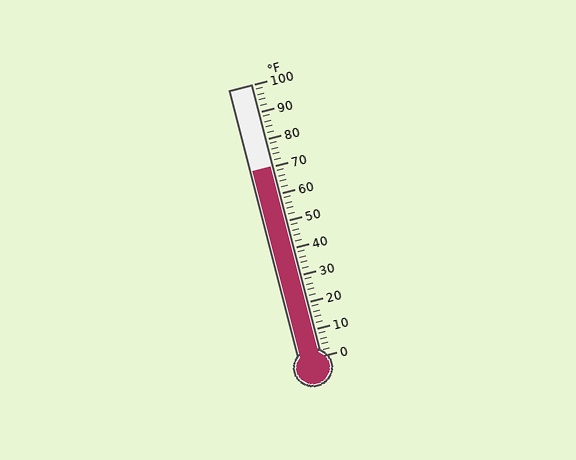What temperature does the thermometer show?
The thermometer shows approximately 70°F.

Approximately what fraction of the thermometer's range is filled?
The thermometer is filled to approximately 70% of its range.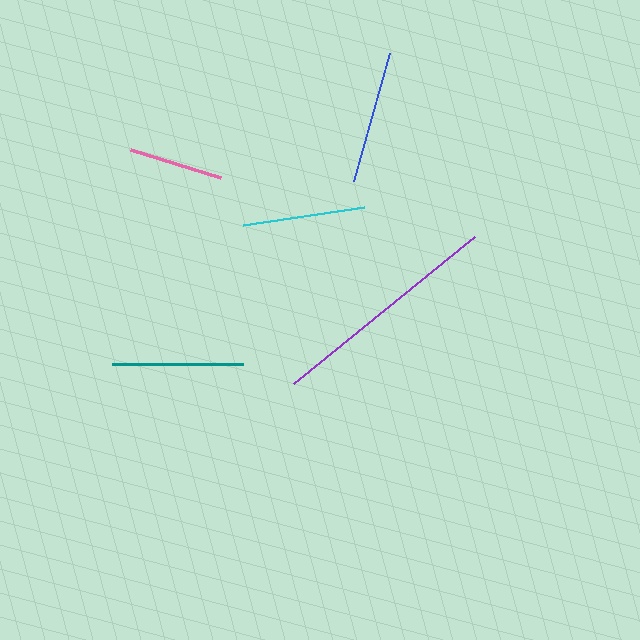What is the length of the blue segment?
The blue segment is approximately 133 pixels long.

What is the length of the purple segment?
The purple segment is approximately 233 pixels long.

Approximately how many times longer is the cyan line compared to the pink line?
The cyan line is approximately 1.3 times the length of the pink line.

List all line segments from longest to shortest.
From longest to shortest: purple, blue, teal, cyan, pink.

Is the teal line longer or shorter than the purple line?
The purple line is longer than the teal line.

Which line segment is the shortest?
The pink line is the shortest at approximately 94 pixels.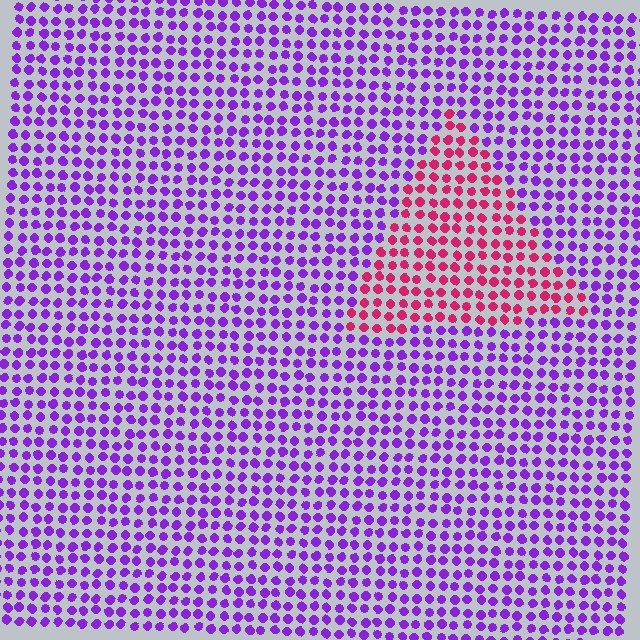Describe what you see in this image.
The image is filled with small purple elements in a uniform arrangement. A triangle-shaped region is visible where the elements are tinted to a slightly different hue, forming a subtle color boundary.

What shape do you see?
I see a triangle.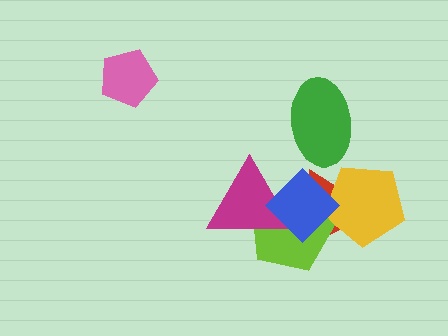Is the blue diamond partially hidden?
No, no other shape covers it.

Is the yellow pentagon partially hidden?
Yes, it is partially covered by another shape.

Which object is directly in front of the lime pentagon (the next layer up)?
The magenta triangle is directly in front of the lime pentagon.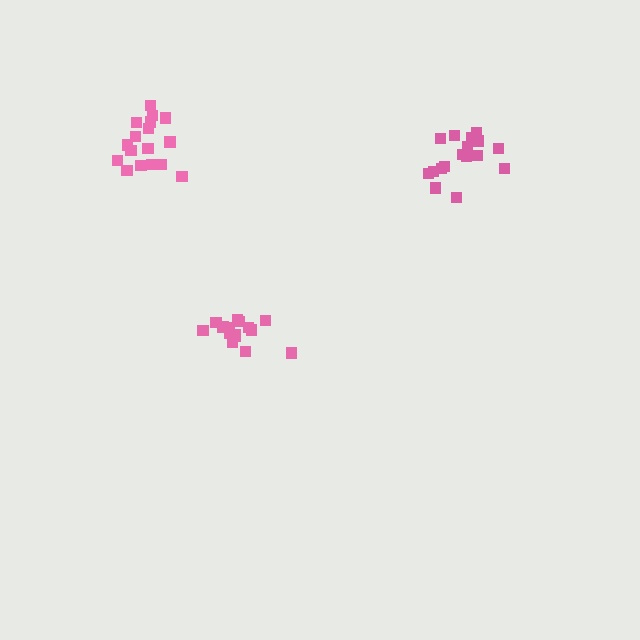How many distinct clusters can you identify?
There are 3 distinct clusters.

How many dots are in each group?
Group 1: 15 dots, Group 2: 17 dots, Group 3: 17 dots (49 total).